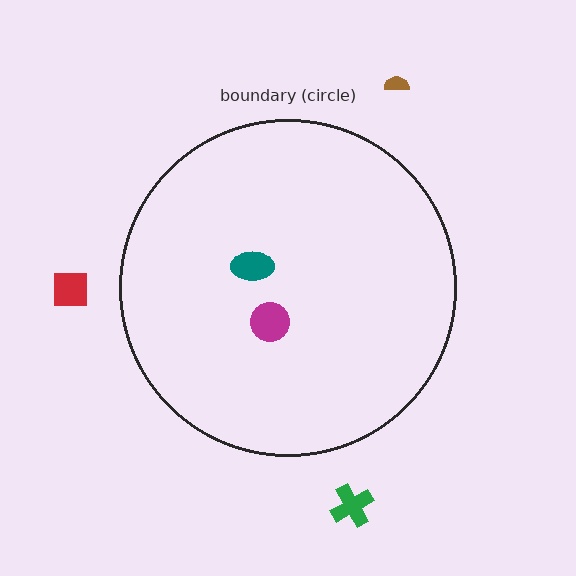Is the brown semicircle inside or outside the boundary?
Outside.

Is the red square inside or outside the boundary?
Outside.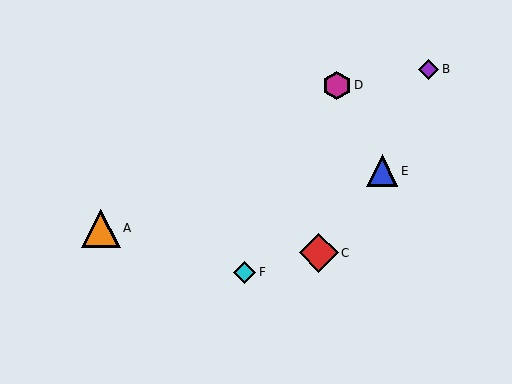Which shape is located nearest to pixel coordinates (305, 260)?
The red diamond (labeled C) at (319, 253) is nearest to that location.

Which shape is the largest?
The red diamond (labeled C) is the largest.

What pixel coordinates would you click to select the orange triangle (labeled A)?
Click at (101, 228) to select the orange triangle A.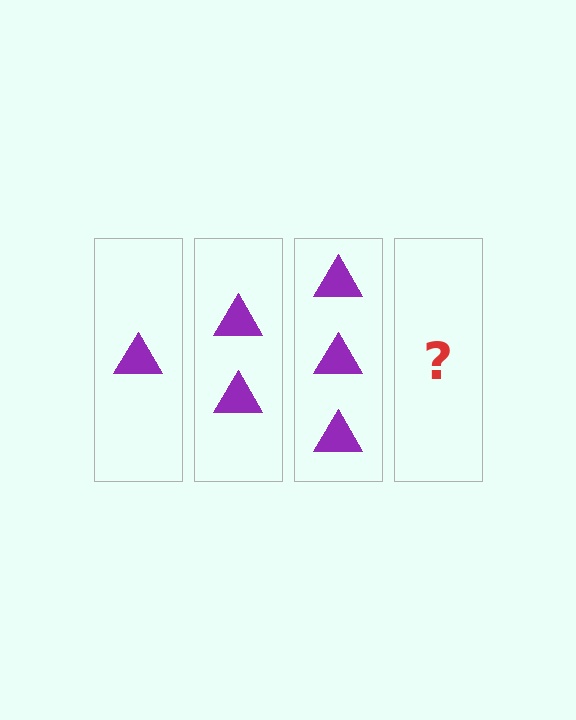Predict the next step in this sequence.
The next step is 4 triangles.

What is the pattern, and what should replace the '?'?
The pattern is that each step adds one more triangle. The '?' should be 4 triangles.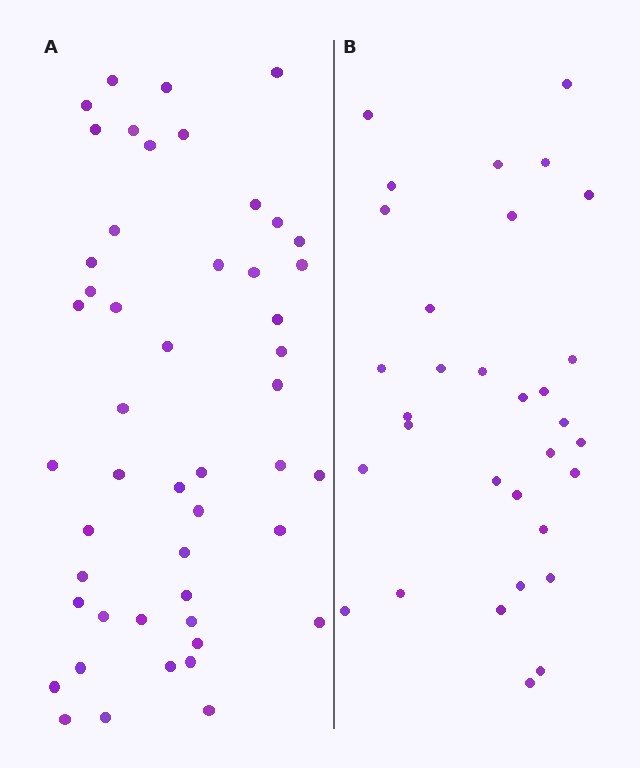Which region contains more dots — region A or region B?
Region A (the left region) has more dots.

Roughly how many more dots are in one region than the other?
Region A has approximately 15 more dots than region B.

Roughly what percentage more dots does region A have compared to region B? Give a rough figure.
About 55% more.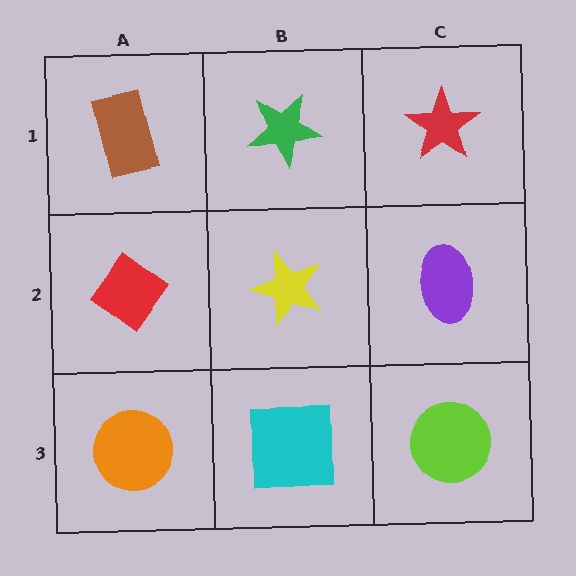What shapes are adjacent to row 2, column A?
A brown rectangle (row 1, column A), an orange circle (row 3, column A), a yellow star (row 2, column B).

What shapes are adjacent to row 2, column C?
A red star (row 1, column C), a lime circle (row 3, column C), a yellow star (row 2, column B).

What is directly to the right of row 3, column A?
A cyan square.